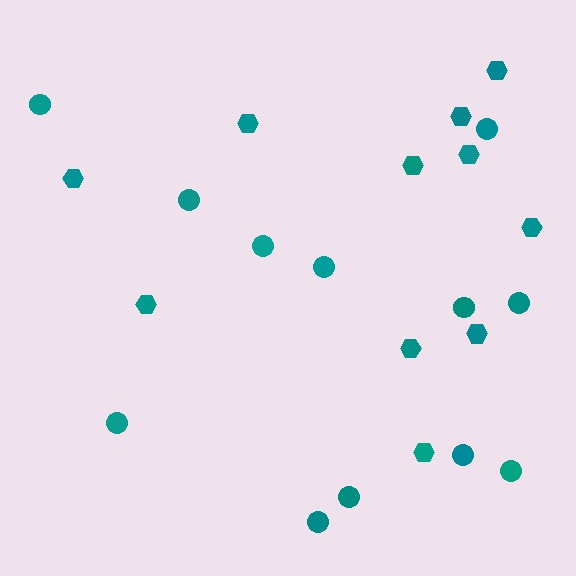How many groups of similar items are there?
There are 2 groups: one group of circles (12) and one group of hexagons (11).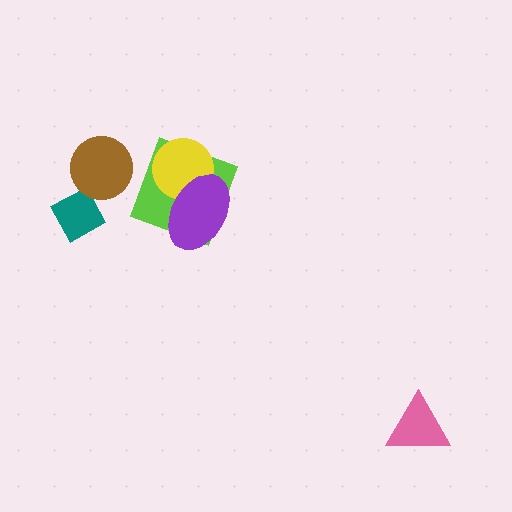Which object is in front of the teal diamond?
The brown circle is in front of the teal diamond.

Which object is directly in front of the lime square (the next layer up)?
The yellow circle is directly in front of the lime square.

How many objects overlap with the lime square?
2 objects overlap with the lime square.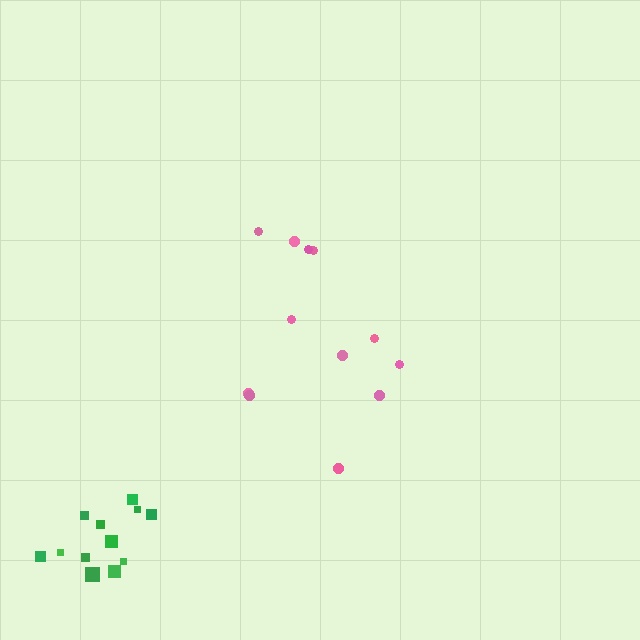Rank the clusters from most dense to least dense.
green, pink.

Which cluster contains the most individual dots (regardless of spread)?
Green (12).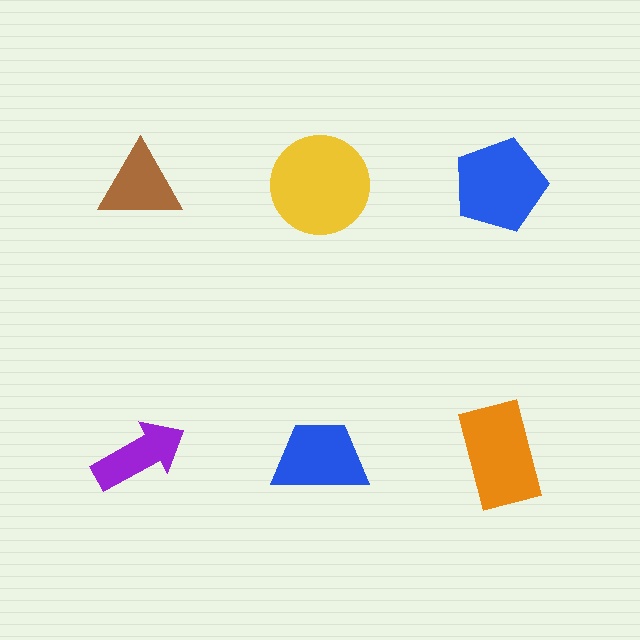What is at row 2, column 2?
A blue trapezoid.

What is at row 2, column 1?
A purple arrow.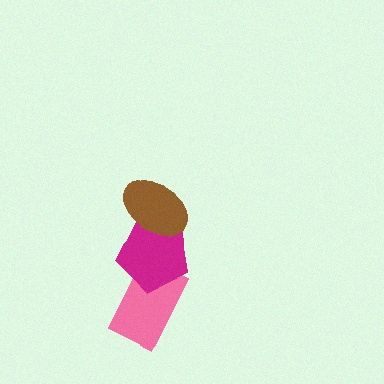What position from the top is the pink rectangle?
The pink rectangle is 3rd from the top.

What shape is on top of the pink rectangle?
The magenta pentagon is on top of the pink rectangle.